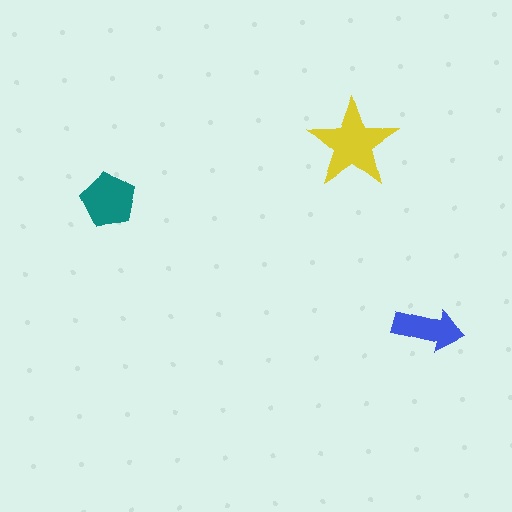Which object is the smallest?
The blue arrow.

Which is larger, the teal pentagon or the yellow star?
The yellow star.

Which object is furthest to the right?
The blue arrow is rightmost.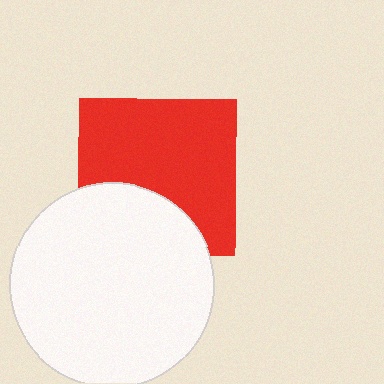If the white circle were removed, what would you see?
You would see the complete red square.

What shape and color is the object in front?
The object in front is a white circle.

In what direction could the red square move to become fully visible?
The red square could move up. That would shift it out from behind the white circle entirely.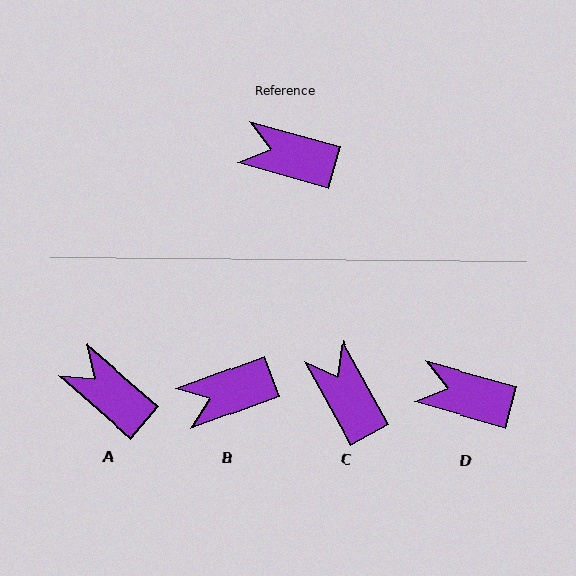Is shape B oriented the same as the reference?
No, it is off by about 36 degrees.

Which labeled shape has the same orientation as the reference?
D.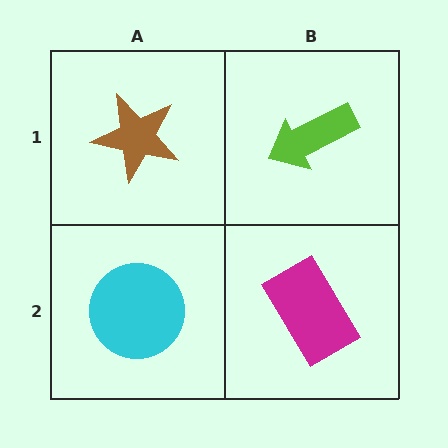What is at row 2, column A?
A cyan circle.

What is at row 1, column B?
A lime arrow.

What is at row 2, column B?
A magenta rectangle.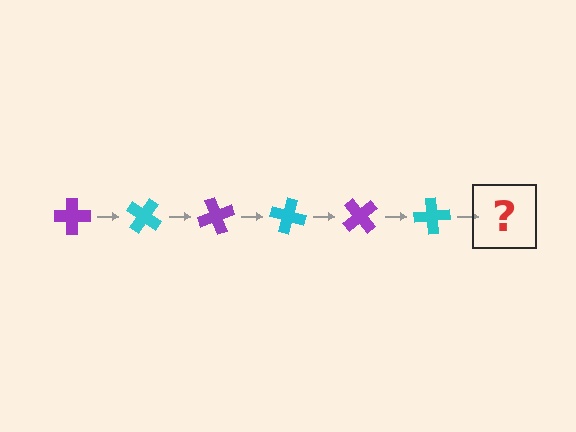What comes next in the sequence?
The next element should be a purple cross, rotated 210 degrees from the start.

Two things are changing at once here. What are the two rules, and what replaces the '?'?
The two rules are that it rotates 35 degrees each step and the color cycles through purple and cyan. The '?' should be a purple cross, rotated 210 degrees from the start.